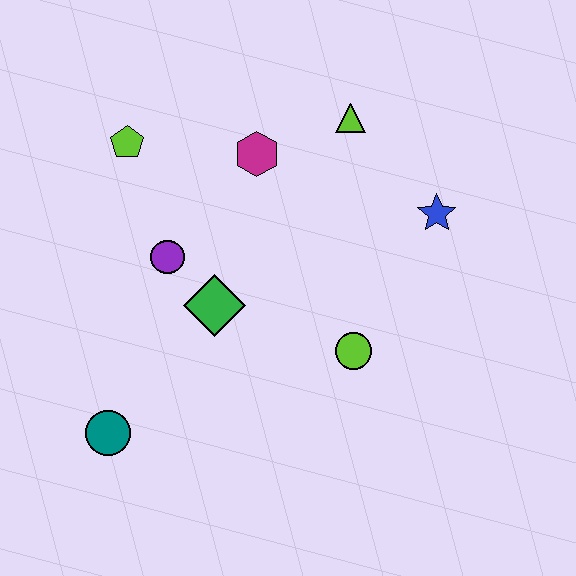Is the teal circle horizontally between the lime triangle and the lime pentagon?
No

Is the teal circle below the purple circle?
Yes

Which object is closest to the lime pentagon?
The purple circle is closest to the lime pentagon.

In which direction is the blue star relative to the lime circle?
The blue star is above the lime circle.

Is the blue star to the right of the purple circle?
Yes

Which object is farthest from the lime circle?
The lime pentagon is farthest from the lime circle.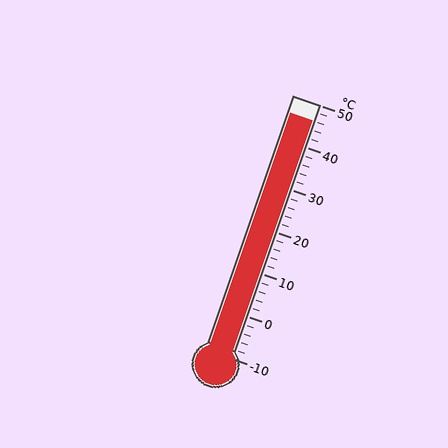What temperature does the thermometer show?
The thermometer shows approximately 46°C.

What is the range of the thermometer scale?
The thermometer scale ranges from -10°C to 50°C.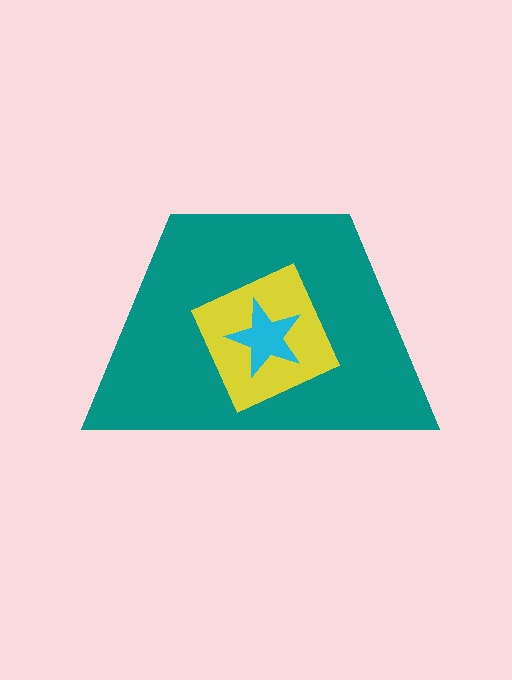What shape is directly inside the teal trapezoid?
The yellow square.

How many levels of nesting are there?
3.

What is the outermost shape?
The teal trapezoid.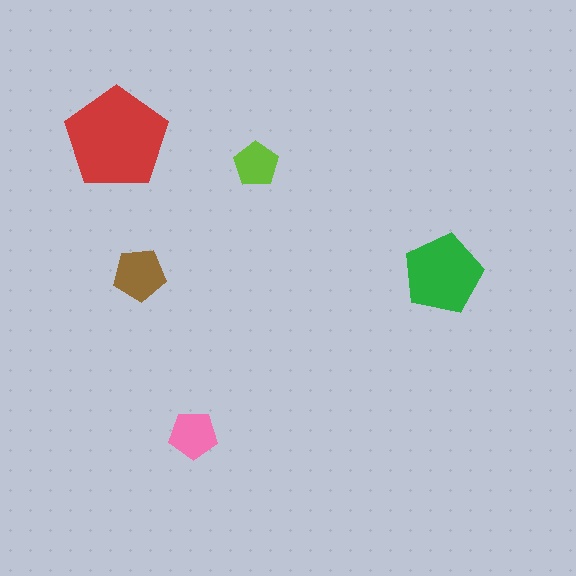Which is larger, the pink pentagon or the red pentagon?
The red one.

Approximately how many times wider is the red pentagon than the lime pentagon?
About 2.5 times wider.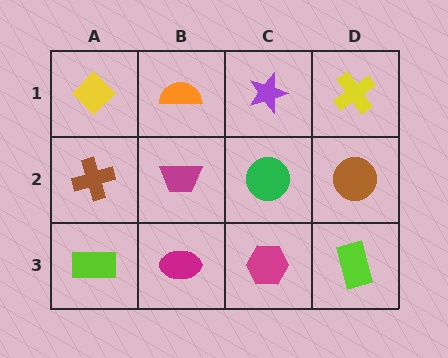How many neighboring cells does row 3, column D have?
2.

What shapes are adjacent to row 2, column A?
A yellow diamond (row 1, column A), a lime rectangle (row 3, column A), a magenta trapezoid (row 2, column B).